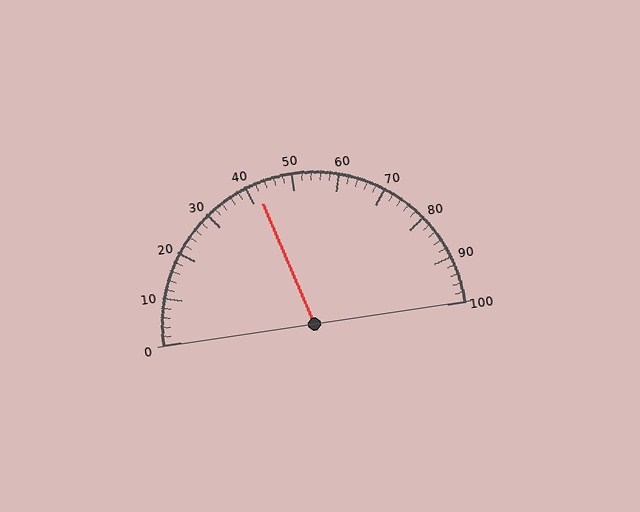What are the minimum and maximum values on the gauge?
The gauge ranges from 0 to 100.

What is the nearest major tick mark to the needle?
The nearest major tick mark is 40.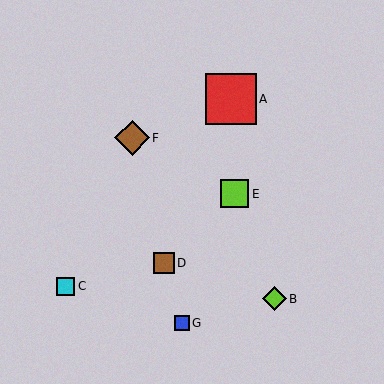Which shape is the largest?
The red square (labeled A) is the largest.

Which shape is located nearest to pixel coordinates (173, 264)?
The brown square (labeled D) at (164, 263) is nearest to that location.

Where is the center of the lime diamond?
The center of the lime diamond is at (275, 299).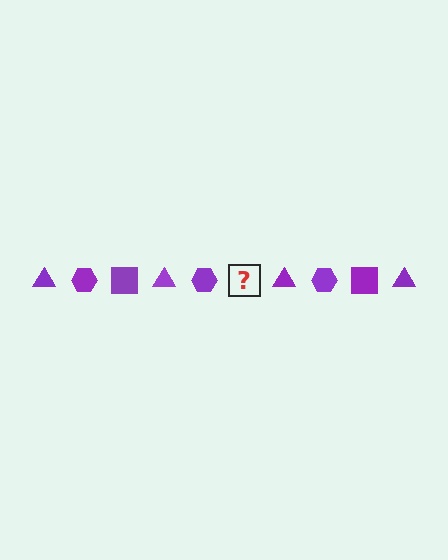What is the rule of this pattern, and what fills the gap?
The rule is that the pattern cycles through triangle, hexagon, square shapes in purple. The gap should be filled with a purple square.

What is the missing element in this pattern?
The missing element is a purple square.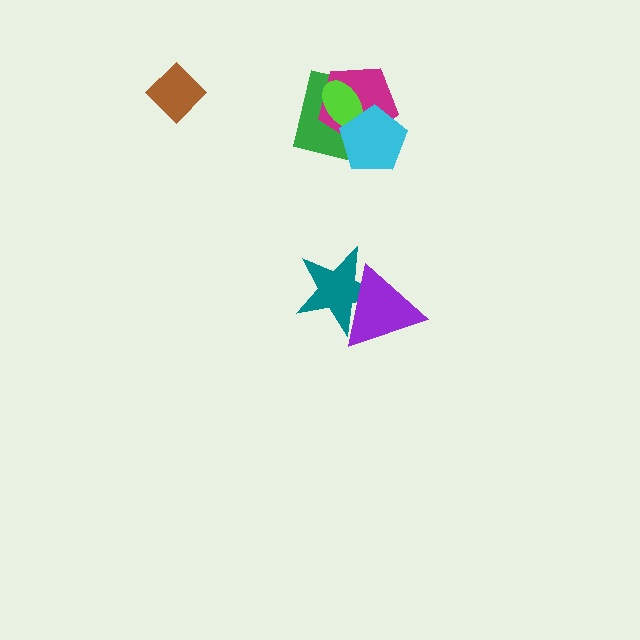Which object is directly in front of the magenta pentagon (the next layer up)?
The lime ellipse is directly in front of the magenta pentagon.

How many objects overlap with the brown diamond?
0 objects overlap with the brown diamond.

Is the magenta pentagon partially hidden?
Yes, it is partially covered by another shape.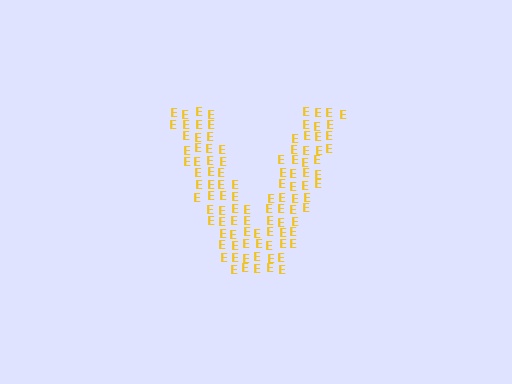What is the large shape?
The large shape is the letter V.